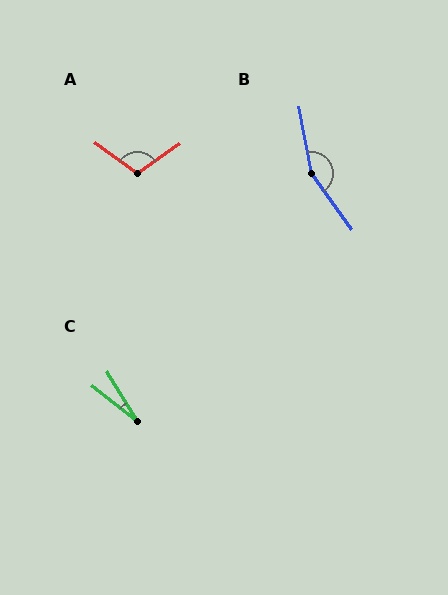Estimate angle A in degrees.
Approximately 108 degrees.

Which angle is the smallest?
C, at approximately 21 degrees.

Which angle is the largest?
B, at approximately 155 degrees.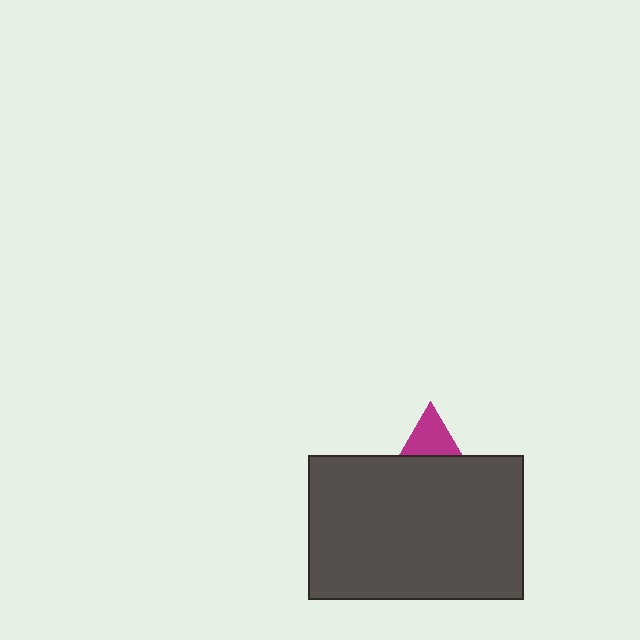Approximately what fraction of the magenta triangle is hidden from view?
Roughly 69% of the magenta triangle is hidden behind the dark gray rectangle.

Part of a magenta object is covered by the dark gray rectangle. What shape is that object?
It is a triangle.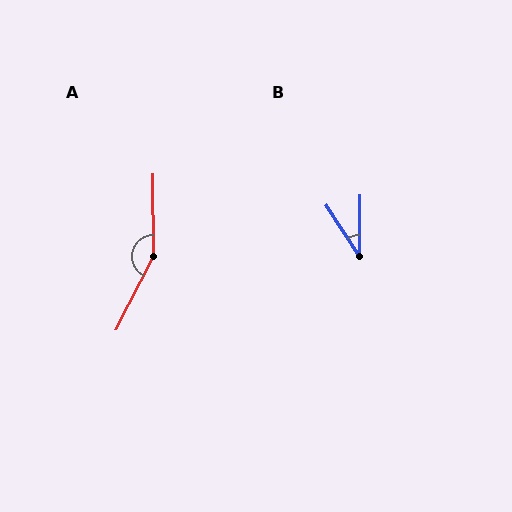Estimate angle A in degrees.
Approximately 153 degrees.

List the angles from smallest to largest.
B (34°), A (153°).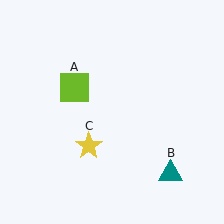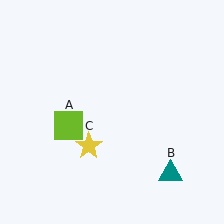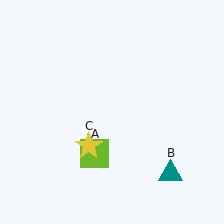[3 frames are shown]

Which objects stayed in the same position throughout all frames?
Teal triangle (object B) and yellow star (object C) remained stationary.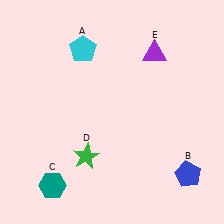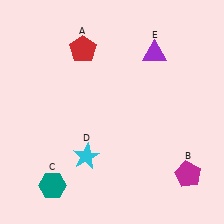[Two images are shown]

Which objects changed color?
A changed from cyan to red. B changed from blue to magenta. D changed from green to cyan.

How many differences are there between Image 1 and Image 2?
There are 3 differences between the two images.